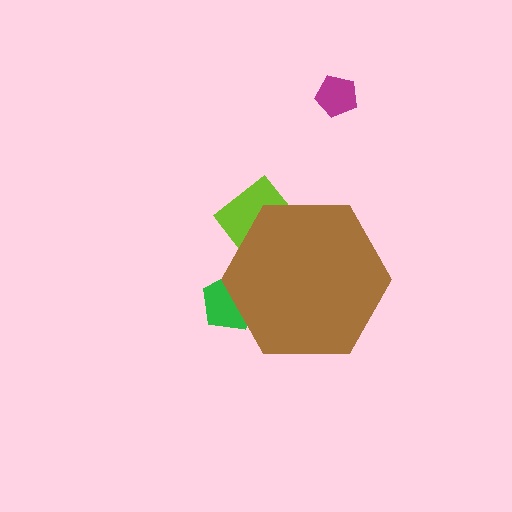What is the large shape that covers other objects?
A brown hexagon.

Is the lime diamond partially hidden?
Yes, the lime diamond is partially hidden behind the brown hexagon.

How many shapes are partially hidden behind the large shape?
2 shapes are partially hidden.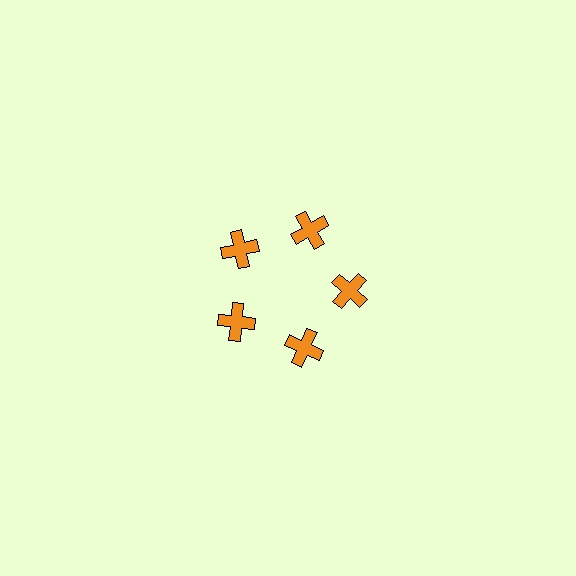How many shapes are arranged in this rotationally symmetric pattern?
There are 5 shapes, arranged in 5 groups of 1.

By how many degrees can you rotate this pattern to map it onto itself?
The pattern maps onto itself every 72 degrees of rotation.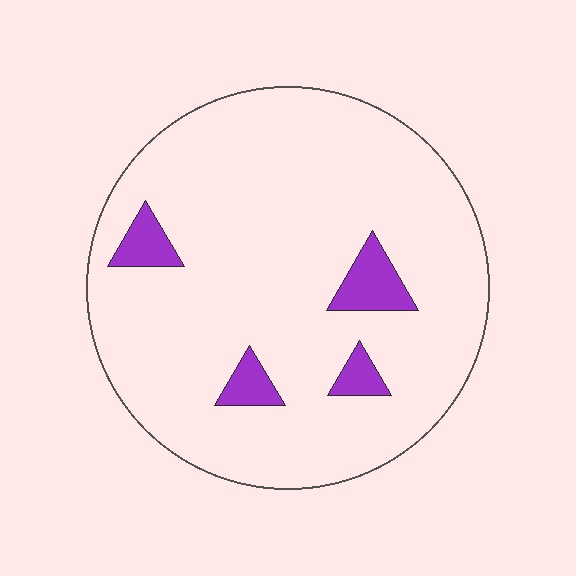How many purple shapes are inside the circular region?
4.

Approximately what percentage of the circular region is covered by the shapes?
Approximately 10%.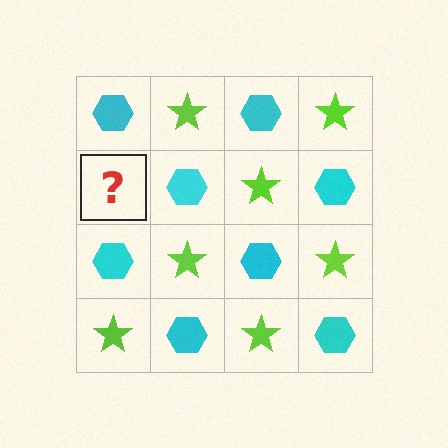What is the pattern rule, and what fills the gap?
The rule is that it alternates cyan hexagon and lime star in a checkerboard pattern. The gap should be filled with a lime star.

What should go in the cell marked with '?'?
The missing cell should contain a lime star.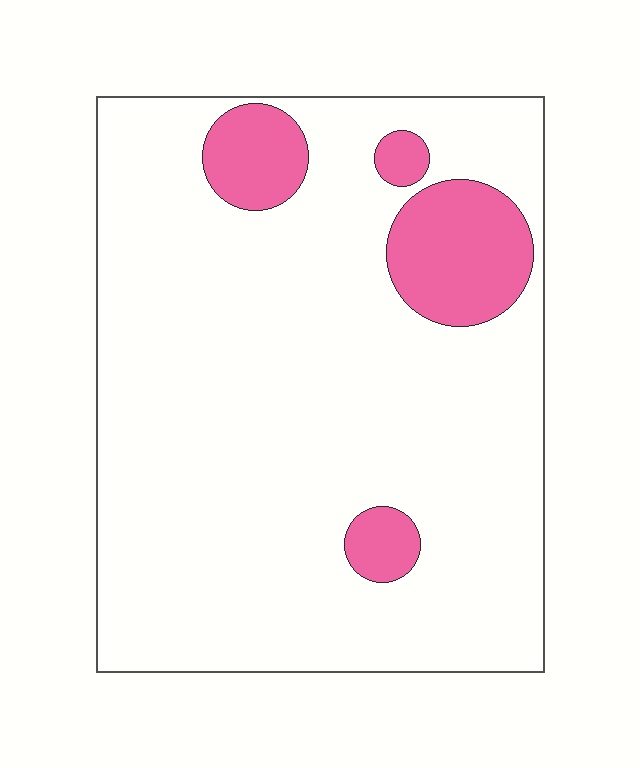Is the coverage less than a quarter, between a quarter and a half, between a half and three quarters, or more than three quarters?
Less than a quarter.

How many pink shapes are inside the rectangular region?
4.